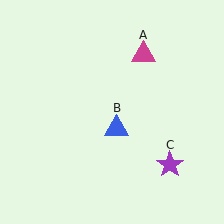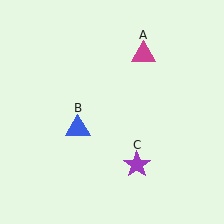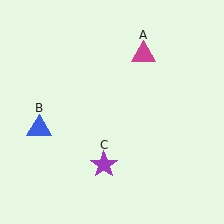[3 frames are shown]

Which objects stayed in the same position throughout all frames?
Magenta triangle (object A) remained stationary.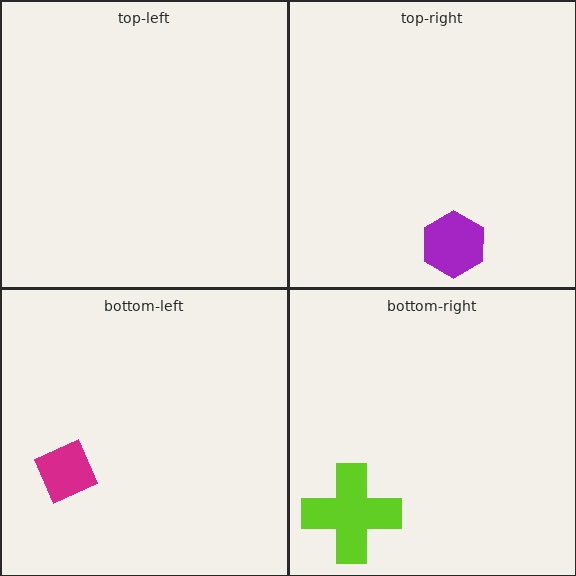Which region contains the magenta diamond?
The bottom-left region.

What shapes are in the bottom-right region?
The lime cross.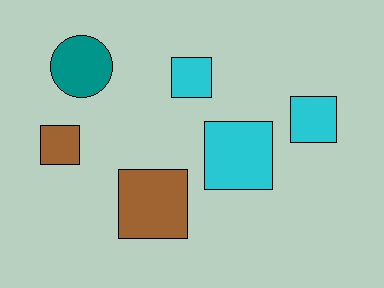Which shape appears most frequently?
Square, with 5 objects.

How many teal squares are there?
There are no teal squares.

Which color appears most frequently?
Cyan, with 3 objects.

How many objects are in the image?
There are 6 objects.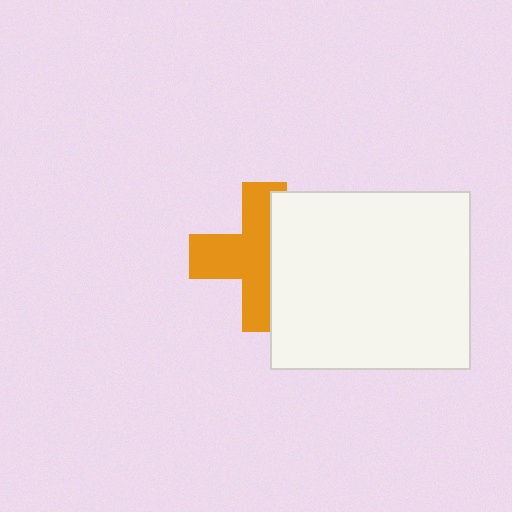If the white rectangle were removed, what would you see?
You would see the complete orange cross.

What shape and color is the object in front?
The object in front is a white rectangle.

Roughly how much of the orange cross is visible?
About half of it is visible (roughly 58%).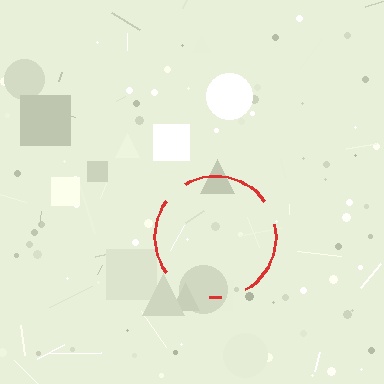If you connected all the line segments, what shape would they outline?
They would outline a circle.